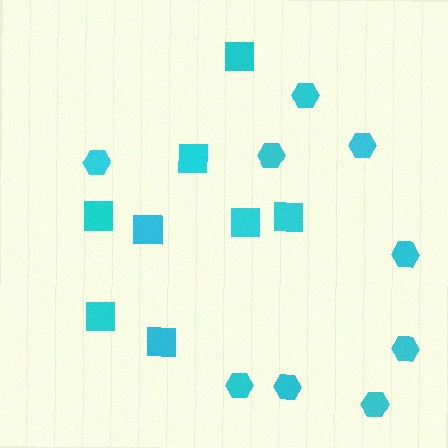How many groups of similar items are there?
There are 2 groups: one group of squares (8) and one group of hexagons (9).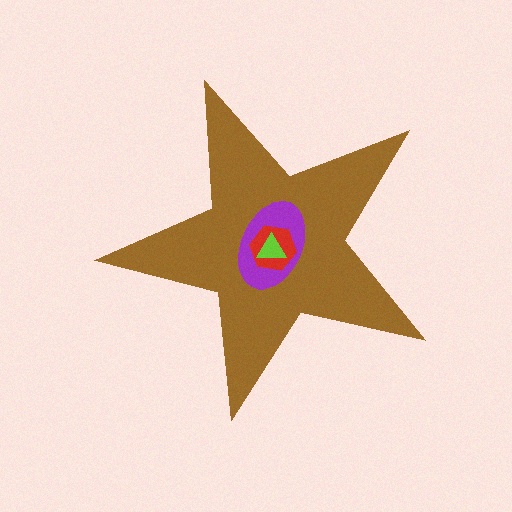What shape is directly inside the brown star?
The purple ellipse.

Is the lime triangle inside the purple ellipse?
Yes.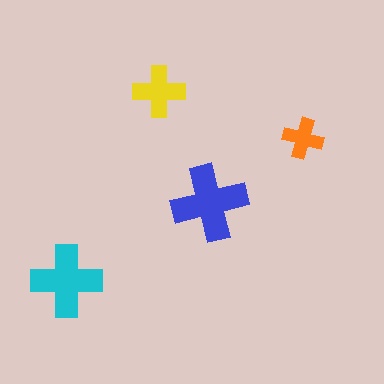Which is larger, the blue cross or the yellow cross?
The blue one.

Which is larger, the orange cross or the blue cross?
The blue one.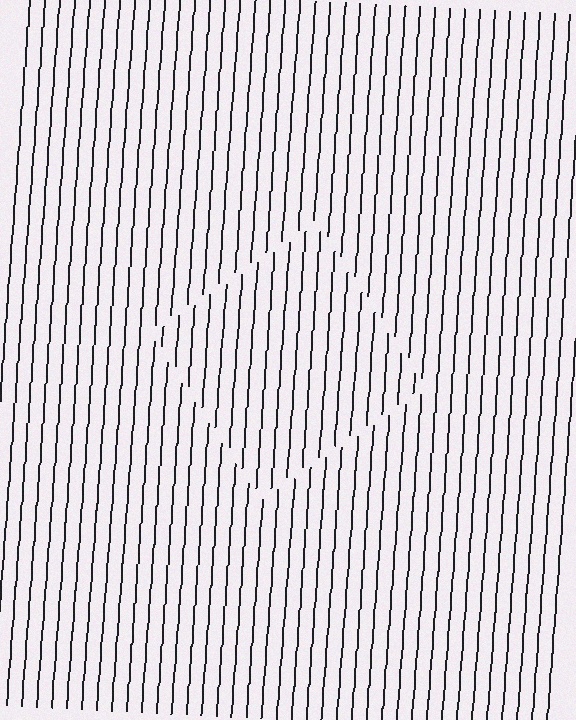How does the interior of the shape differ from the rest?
The interior of the shape contains the same grating, shifted by half a period — the contour is defined by the phase discontinuity where line-ends from the inner and outer gratings abut.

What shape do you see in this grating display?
An illusory square. The interior of the shape contains the same grating, shifted by half a period — the contour is defined by the phase discontinuity where line-ends from the inner and outer gratings abut.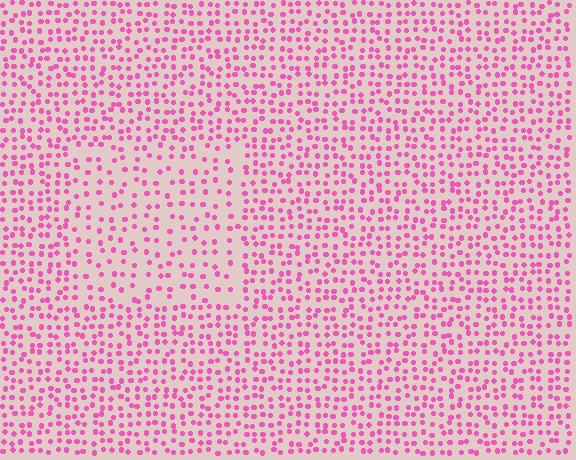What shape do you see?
I see a rectangle.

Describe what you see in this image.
The image contains small pink elements arranged at two different densities. A rectangle-shaped region is visible where the elements are less densely packed than the surrounding area.